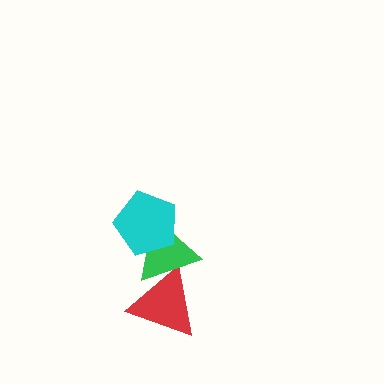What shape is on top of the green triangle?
The cyan pentagon is on top of the green triangle.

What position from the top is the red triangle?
The red triangle is 3rd from the top.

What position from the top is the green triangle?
The green triangle is 2nd from the top.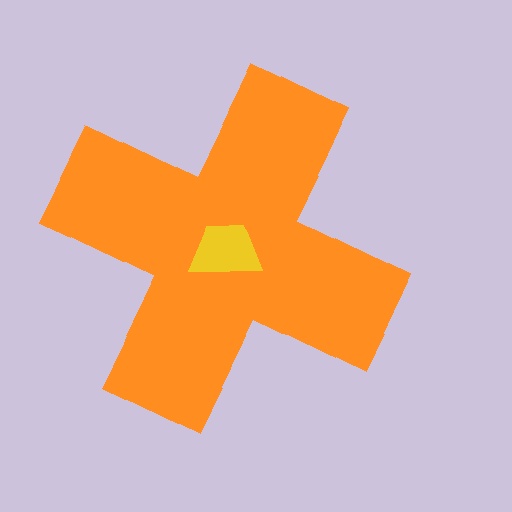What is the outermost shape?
The orange cross.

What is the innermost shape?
The yellow trapezoid.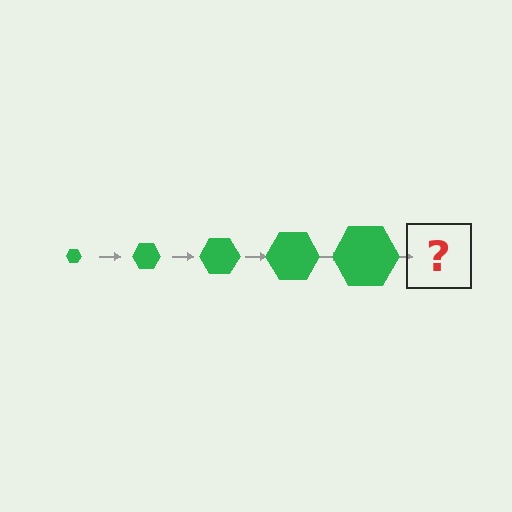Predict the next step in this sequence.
The next step is a green hexagon, larger than the previous one.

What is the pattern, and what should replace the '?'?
The pattern is that the hexagon gets progressively larger each step. The '?' should be a green hexagon, larger than the previous one.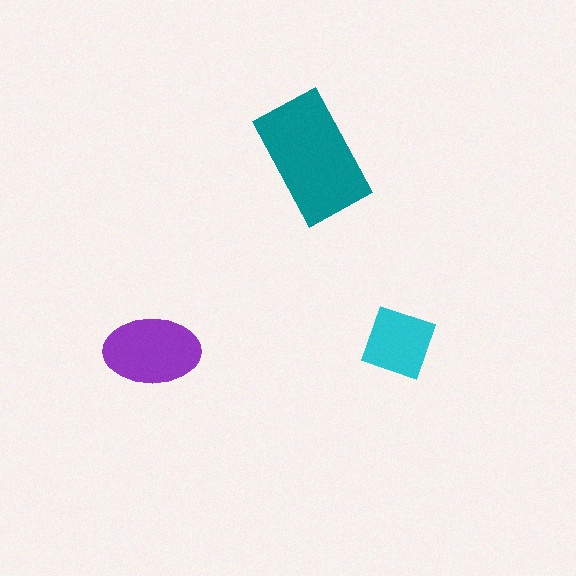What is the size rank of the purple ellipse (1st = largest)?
2nd.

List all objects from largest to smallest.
The teal rectangle, the purple ellipse, the cyan diamond.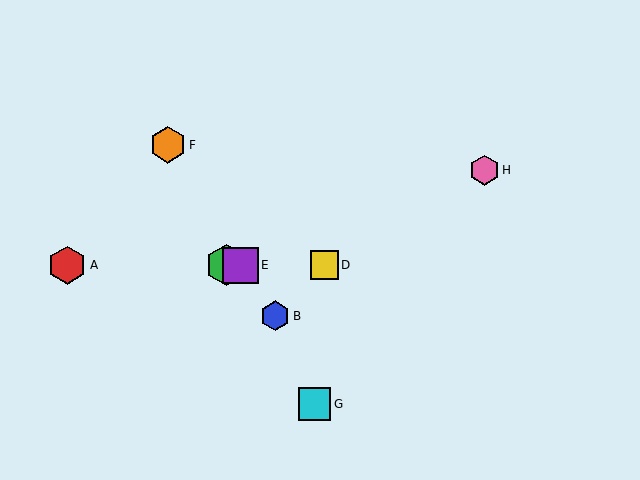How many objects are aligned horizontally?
4 objects (A, C, D, E) are aligned horizontally.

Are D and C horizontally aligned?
Yes, both are at y≈265.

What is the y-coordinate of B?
Object B is at y≈316.